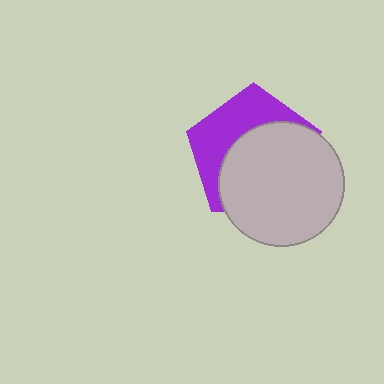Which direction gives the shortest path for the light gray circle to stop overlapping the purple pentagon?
Moving toward the lower-right gives the shortest separation.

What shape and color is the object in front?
The object in front is a light gray circle.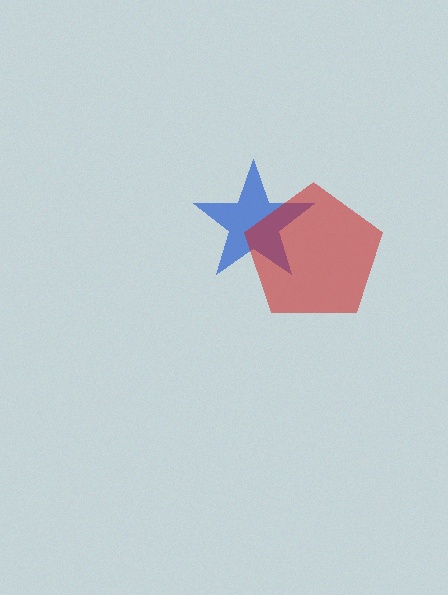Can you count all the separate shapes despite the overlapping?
Yes, there are 2 separate shapes.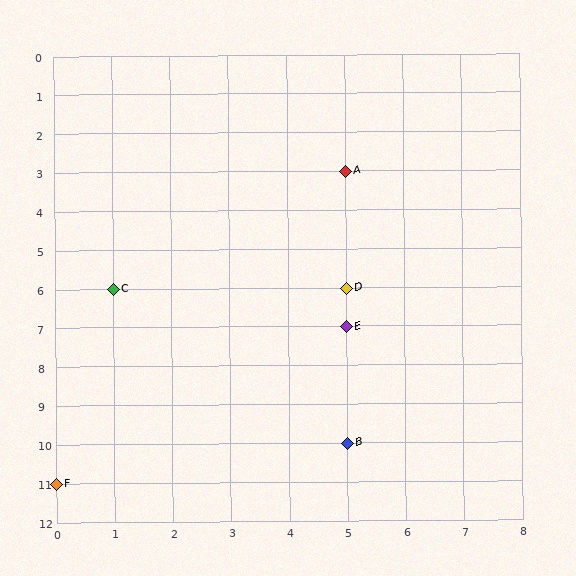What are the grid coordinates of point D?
Point D is at grid coordinates (5, 6).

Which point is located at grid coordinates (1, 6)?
Point C is at (1, 6).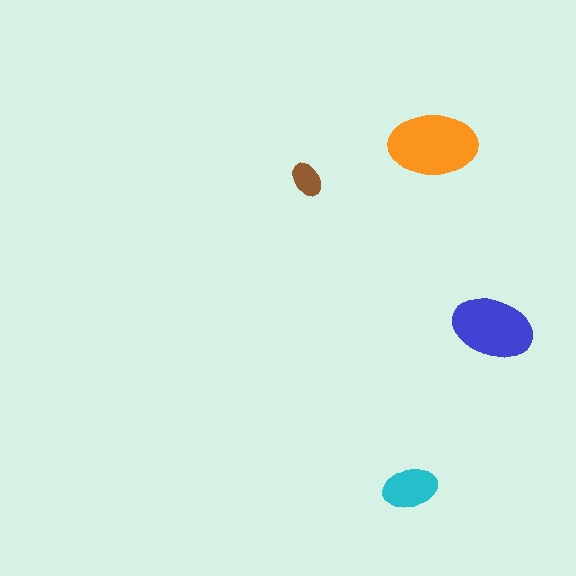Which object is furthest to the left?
The brown ellipse is leftmost.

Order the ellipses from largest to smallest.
the orange one, the blue one, the cyan one, the brown one.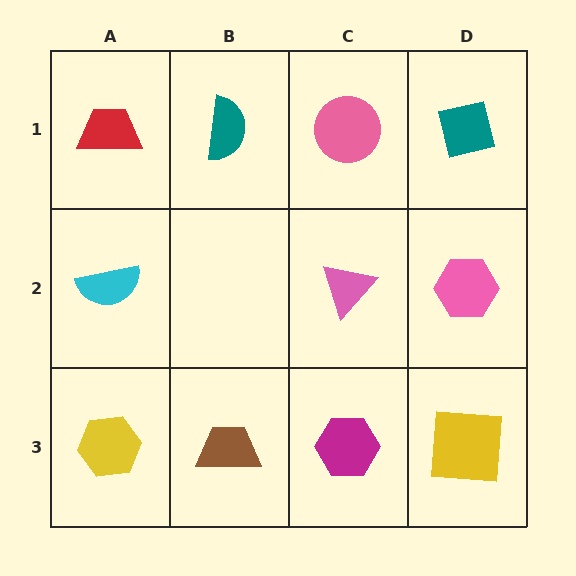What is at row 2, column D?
A pink hexagon.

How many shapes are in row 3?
4 shapes.